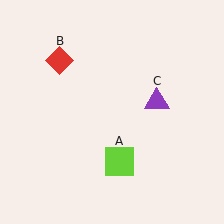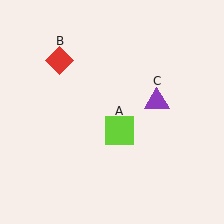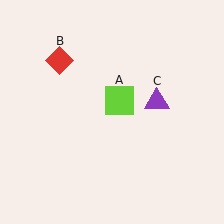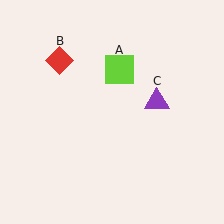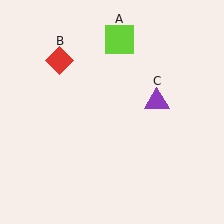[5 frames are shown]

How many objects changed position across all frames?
1 object changed position: lime square (object A).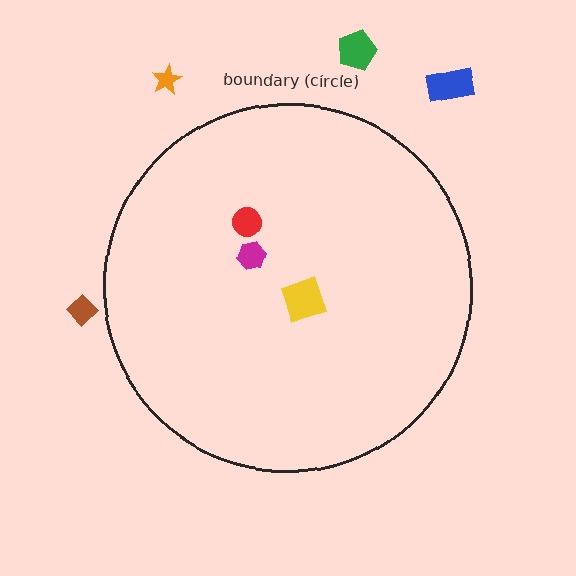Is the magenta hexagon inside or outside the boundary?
Inside.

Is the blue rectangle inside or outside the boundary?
Outside.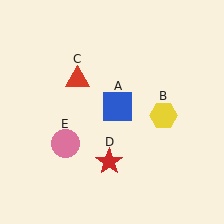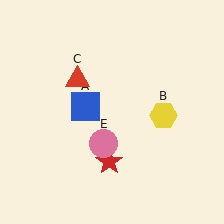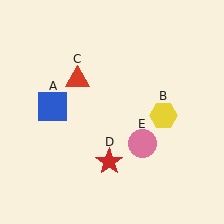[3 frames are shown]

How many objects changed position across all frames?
2 objects changed position: blue square (object A), pink circle (object E).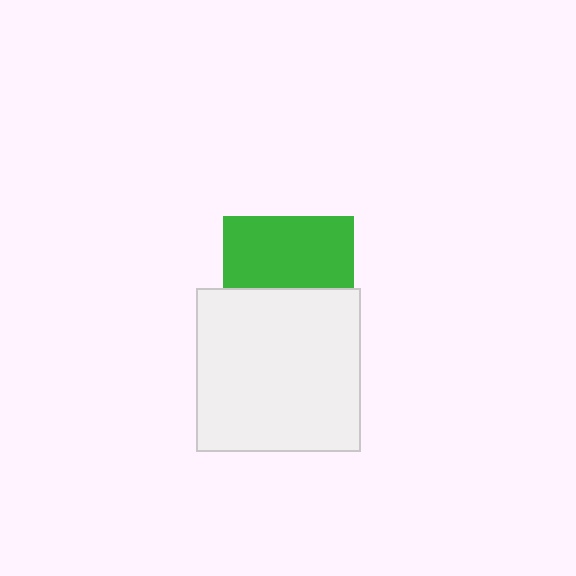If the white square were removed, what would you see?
You would see the complete green square.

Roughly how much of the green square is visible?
About half of it is visible (roughly 55%).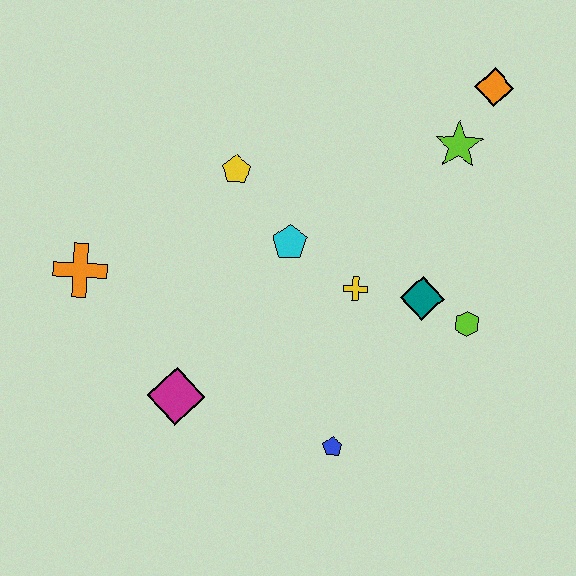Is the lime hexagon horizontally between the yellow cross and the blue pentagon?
No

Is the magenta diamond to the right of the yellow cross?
No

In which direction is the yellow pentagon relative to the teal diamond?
The yellow pentagon is to the left of the teal diamond.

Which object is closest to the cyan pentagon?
The yellow cross is closest to the cyan pentagon.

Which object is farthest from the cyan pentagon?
The orange diamond is farthest from the cyan pentagon.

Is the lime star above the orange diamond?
No